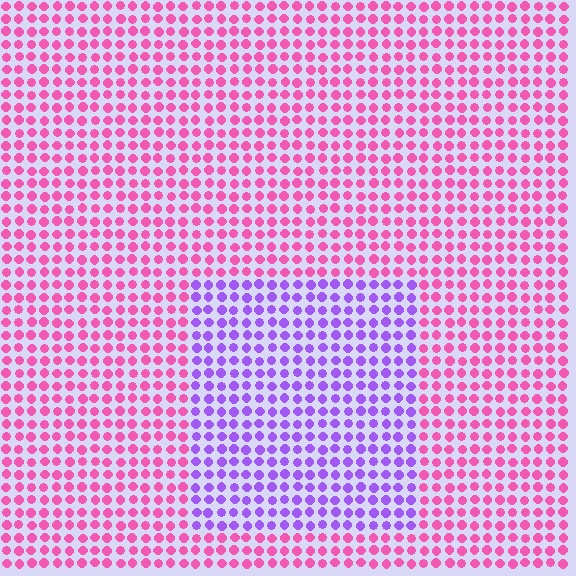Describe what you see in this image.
The image is filled with small pink elements in a uniform arrangement. A rectangle-shaped region is visible where the elements are tinted to a slightly different hue, forming a subtle color boundary.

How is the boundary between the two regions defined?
The boundary is defined purely by a slight shift in hue (about 56 degrees). Spacing, size, and orientation are identical on both sides.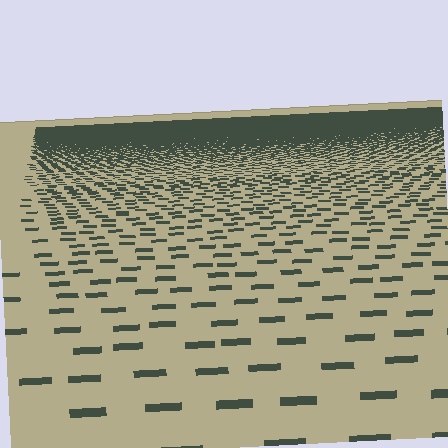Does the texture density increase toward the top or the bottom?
Density increases toward the top.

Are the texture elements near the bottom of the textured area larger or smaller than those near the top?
Larger. Near the bottom, elements are closer to the viewer and appear at a bigger on-screen size.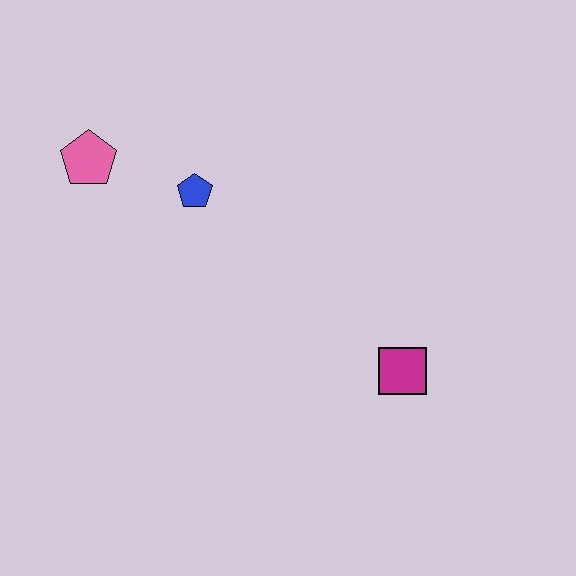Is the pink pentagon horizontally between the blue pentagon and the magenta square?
No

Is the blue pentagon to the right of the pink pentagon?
Yes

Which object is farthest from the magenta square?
The pink pentagon is farthest from the magenta square.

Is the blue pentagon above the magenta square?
Yes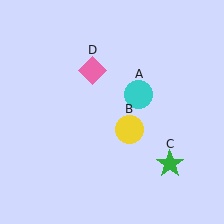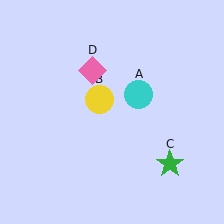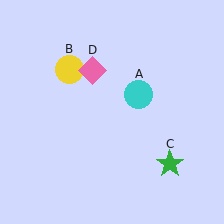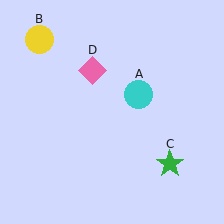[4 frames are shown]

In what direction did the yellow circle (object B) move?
The yellow circle (object B) moved up and to the left.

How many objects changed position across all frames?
1 object changed position: yellow circle (object B).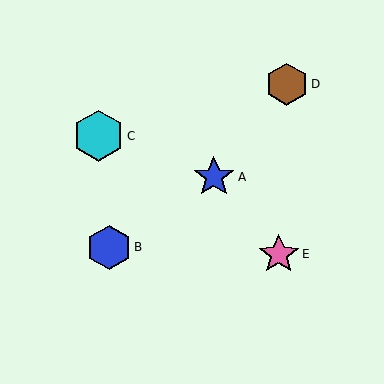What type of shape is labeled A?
Shape A is a blue star.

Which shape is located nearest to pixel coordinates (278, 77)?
The brown hexagon (labeled D) at (287, 84) is nearest to that location.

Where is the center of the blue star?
The center of the blue star is at (214, 177).